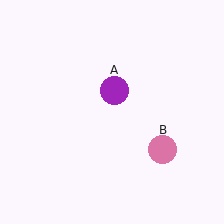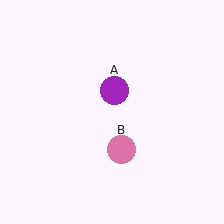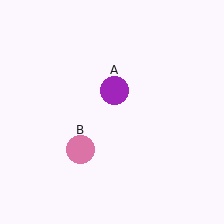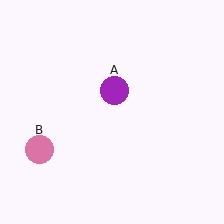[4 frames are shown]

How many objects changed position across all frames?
1 object changed position: pink circle (object B).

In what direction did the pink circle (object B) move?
The pink circle (object B) moved left.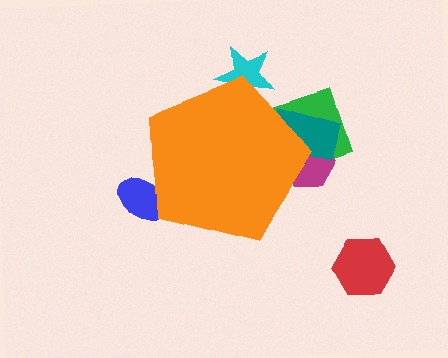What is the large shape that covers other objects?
An orange pentagon.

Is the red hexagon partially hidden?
No, the red hexagon is fully visible.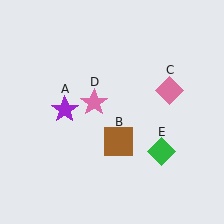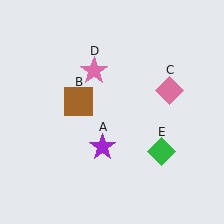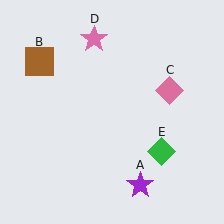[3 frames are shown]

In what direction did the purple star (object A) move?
The purple star (object A) moved down and to the right.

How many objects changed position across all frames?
3 objects changed position: purple star (object A), brown square (object B), pink star (object D).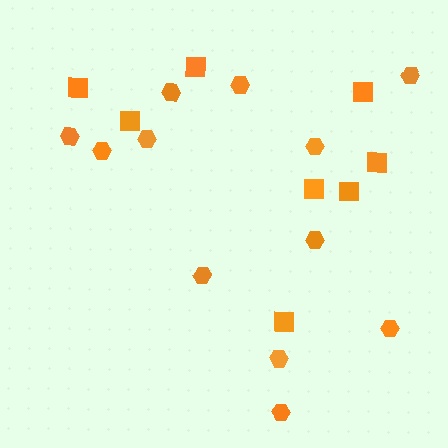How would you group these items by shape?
There are 2 groups: one group of hexagons (12) and one group of squares (8).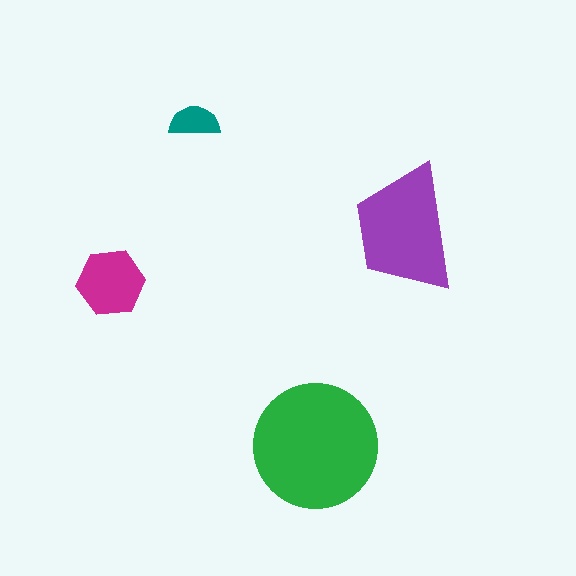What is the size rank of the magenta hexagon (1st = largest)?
3rd.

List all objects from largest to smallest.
The green circle, the purple trapezoid, the magenta hexagon, the teal semicircle.